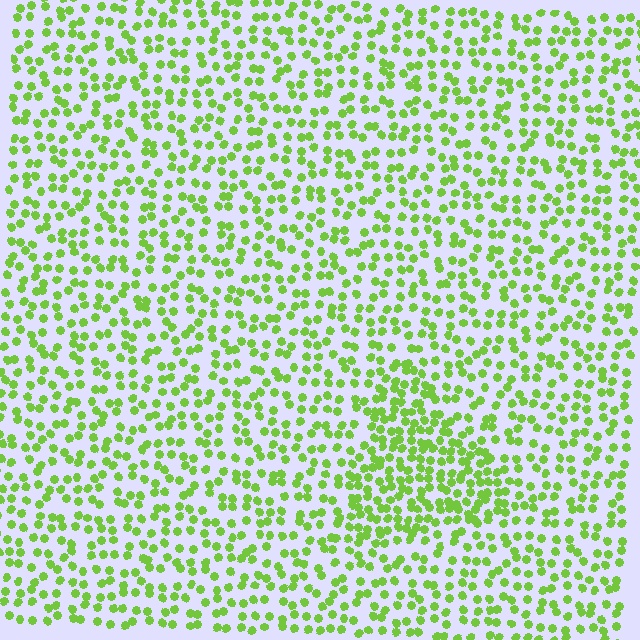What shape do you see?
I see a triangle.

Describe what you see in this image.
The image contains small lime elements arranged at two different densities. A triangle-shaped region is visible where the elements are more densely packed than the surrounding area.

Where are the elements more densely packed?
The elements are more densely packed inside the triangle boundary.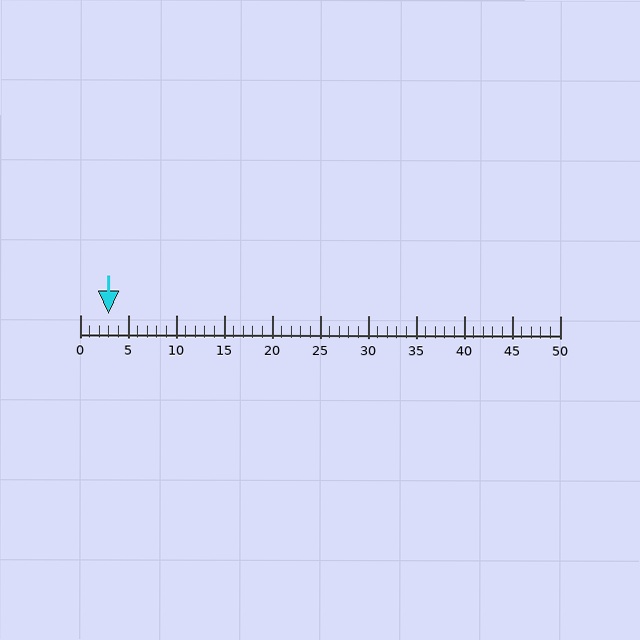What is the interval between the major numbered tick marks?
The major tick marks are spaced 5 units apart.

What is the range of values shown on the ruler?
The ruler shows values from 0 to 50.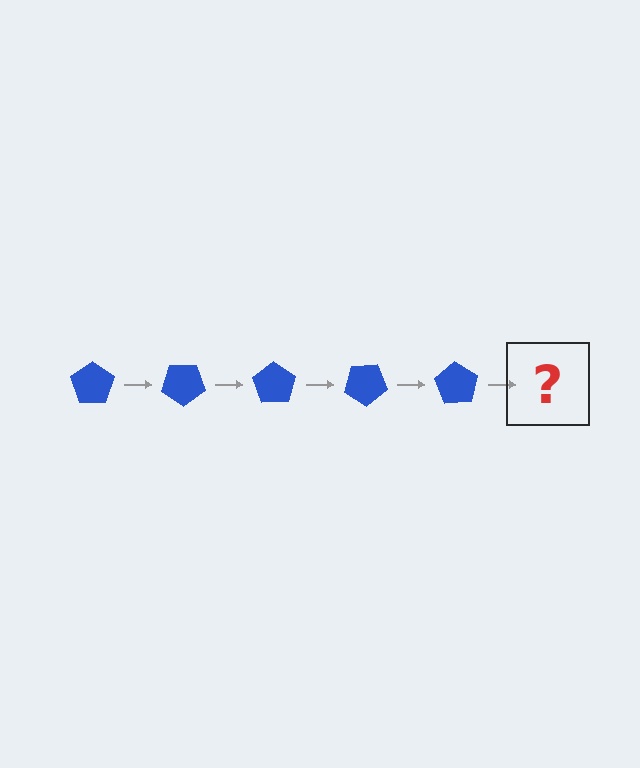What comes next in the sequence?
The next element should be a blue pentagon rotated 175 degrees.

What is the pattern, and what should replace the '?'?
The pattern is that the pentagon rotates 35 degrees each step. The '?' should be a blue pentagon rotated 175 degrees.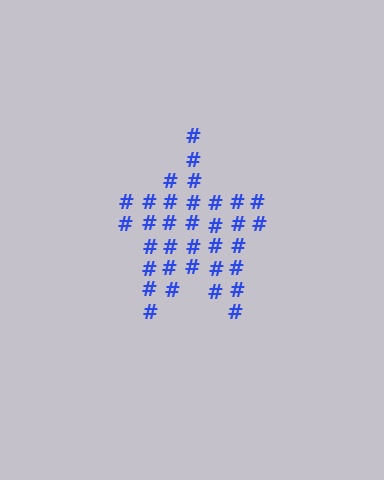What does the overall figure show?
The overall figure shows a star.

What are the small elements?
The small elements are hash symbols.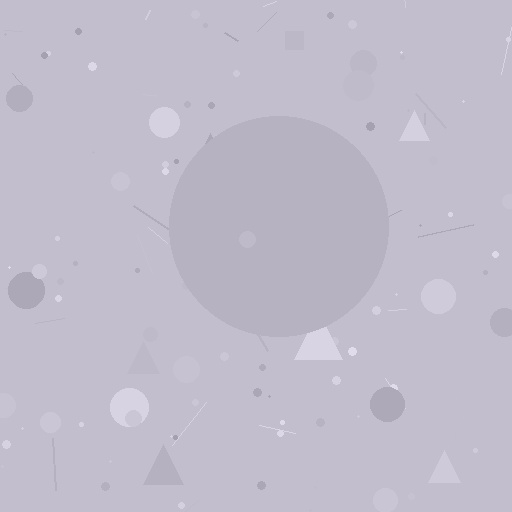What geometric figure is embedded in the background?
A circle is embedded in the background.